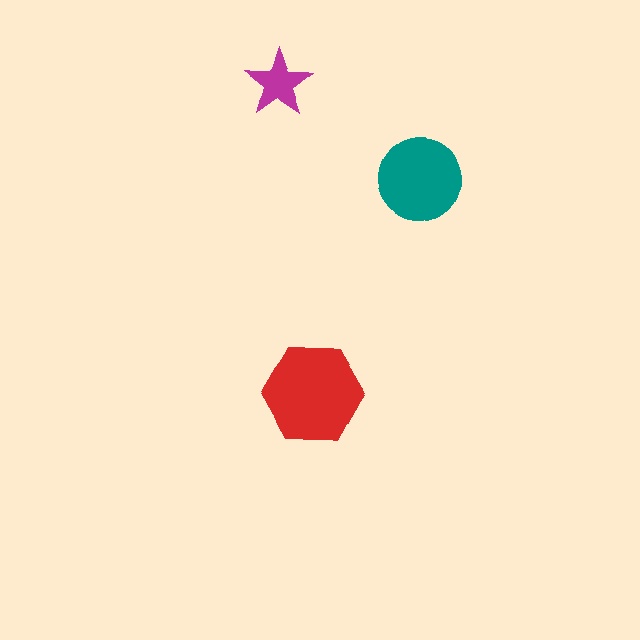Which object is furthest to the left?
The magenta star is leftmost.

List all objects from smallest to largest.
The magenta star, the teal circle, the red hexagon.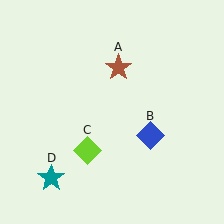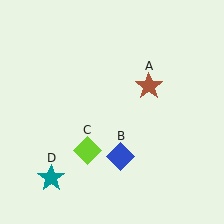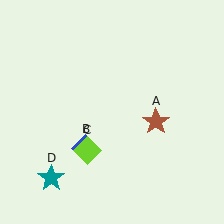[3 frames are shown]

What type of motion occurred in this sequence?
The brown star (object A), blue diamond (object B) rotated clockwise around the center of the scene.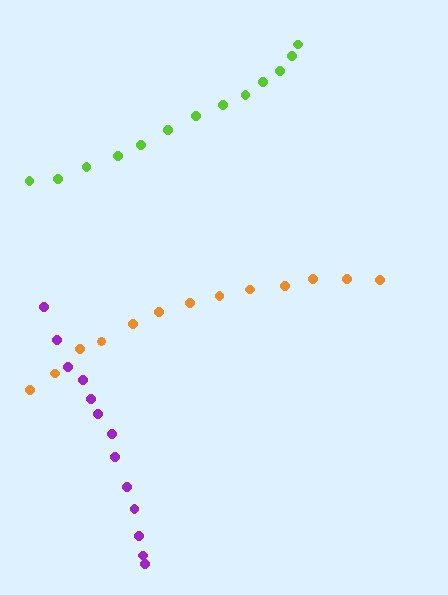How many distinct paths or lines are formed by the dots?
There are 3 distinct paths.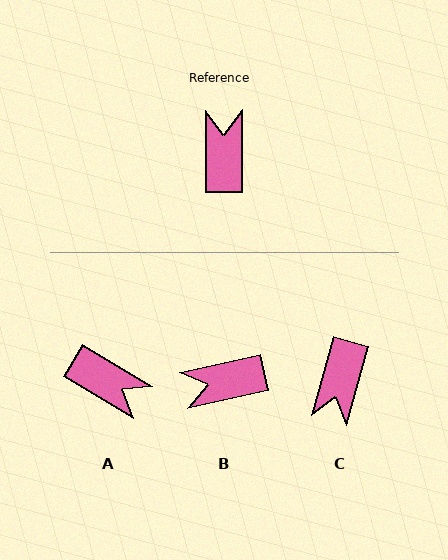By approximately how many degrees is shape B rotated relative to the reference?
Approximately 102 degrees counter-clockwise.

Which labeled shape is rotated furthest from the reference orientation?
C, about 164 degrees away.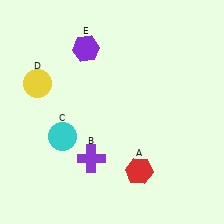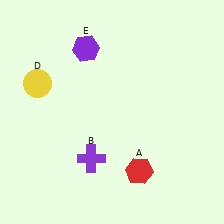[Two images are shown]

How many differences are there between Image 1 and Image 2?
There is 1 difference between the two images.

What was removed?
The cyan circle (C) was removed in Image 2.